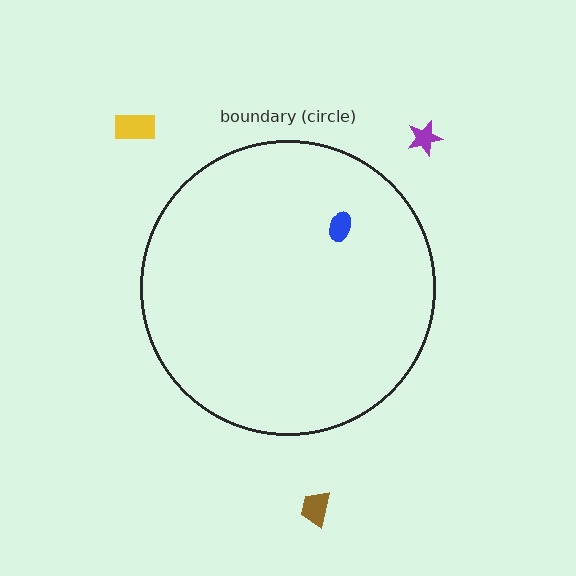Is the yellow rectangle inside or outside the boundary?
Outside.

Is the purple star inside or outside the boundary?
Outside.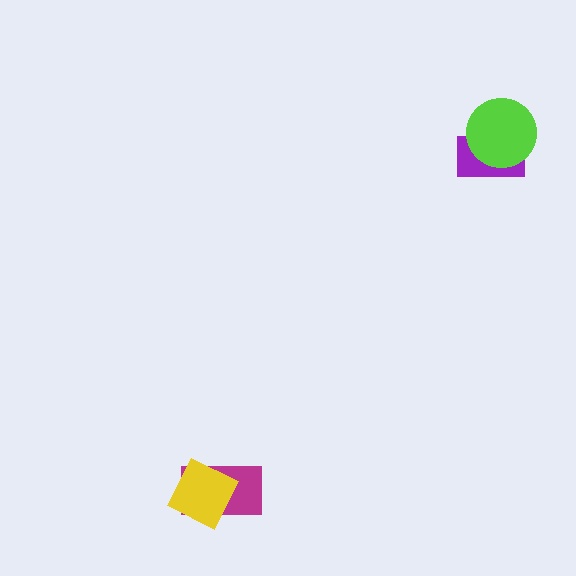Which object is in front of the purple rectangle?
The lime circle is in front of the purple rectangle.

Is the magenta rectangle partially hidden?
Yes, it is partially covered by another shape.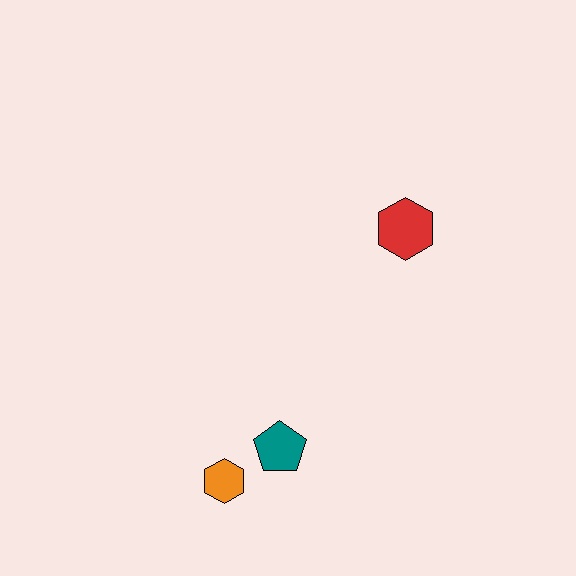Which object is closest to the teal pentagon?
The orange hexagon is closest to the teal pentagon.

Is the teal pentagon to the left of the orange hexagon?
No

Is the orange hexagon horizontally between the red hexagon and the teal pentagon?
No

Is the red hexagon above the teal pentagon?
Yes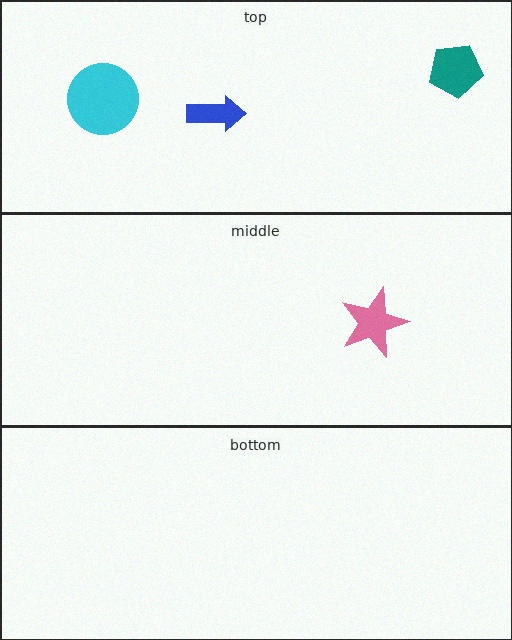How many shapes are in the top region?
3.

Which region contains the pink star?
The middle region.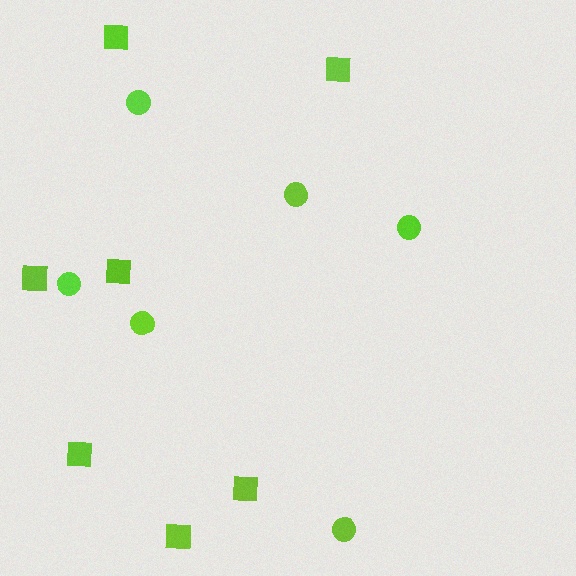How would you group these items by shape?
There are 2 groups: one group of circles (6) and one group of squares (7).